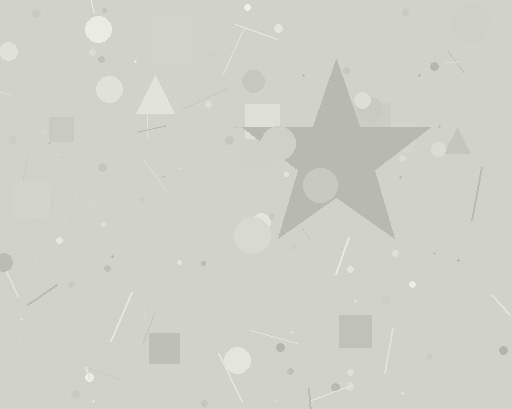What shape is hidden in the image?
A star is hidden in the image.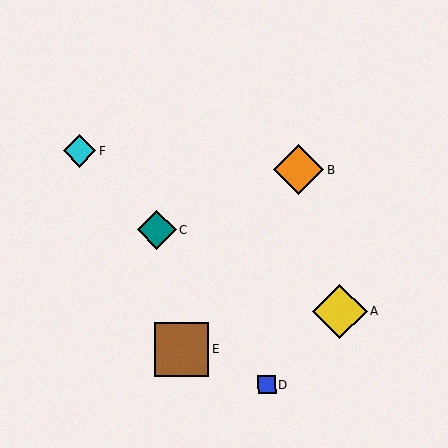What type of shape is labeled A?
Shape A is a yellow diamond.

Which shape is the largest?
The yellow diamond (labeled A) is the largest.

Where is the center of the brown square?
The center of the brown square is at (182, 349).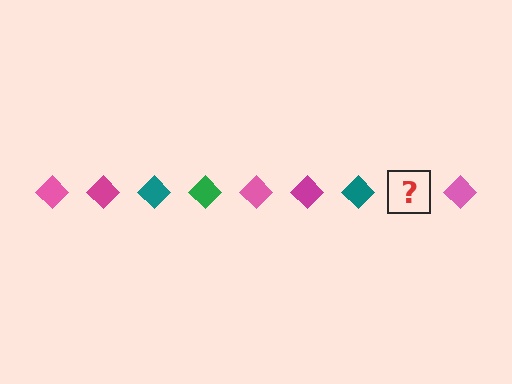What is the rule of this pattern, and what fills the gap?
The rule is that the pattern cycles through pink, magenta, teal, green diamonds. The gap should be filled with a green diamond.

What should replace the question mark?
The question mark should be replaced with a green diamond.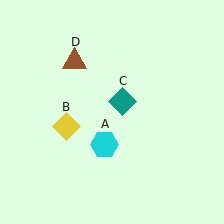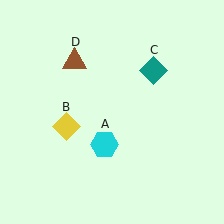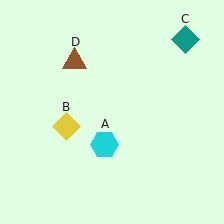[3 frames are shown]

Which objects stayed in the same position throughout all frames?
Cyan hexagon (object A) and yellow diamond (object B) and brown triangle (object D) remained stationary.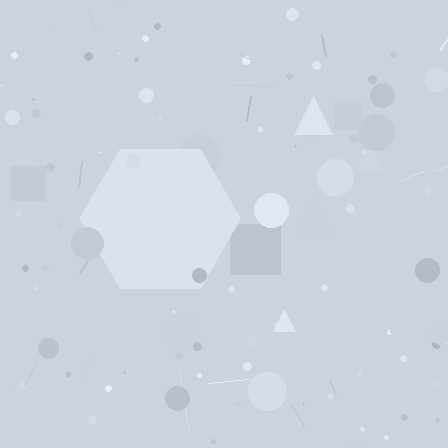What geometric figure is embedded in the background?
A hexagon is embedded in the background.